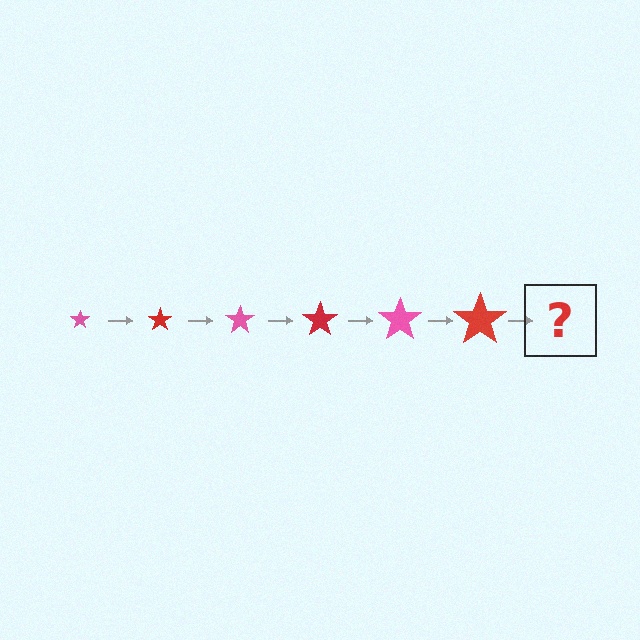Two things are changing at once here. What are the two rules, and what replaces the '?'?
The two rules are that the star grows larger each step and the color cycles through pink and red. The '?' should be a pink star, larger than the previous one.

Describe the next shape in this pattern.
It should be a pink star, larger than the previous one.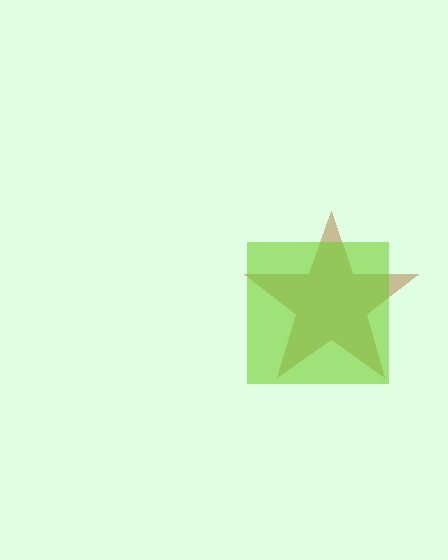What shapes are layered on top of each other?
The layered shapes are: a brown star, a lime square.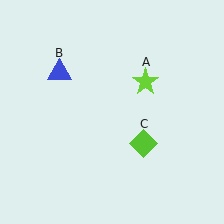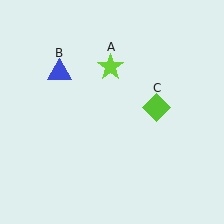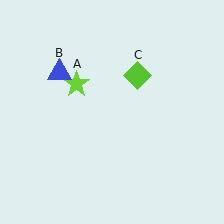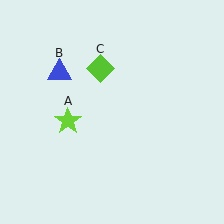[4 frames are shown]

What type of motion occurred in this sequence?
The lime star (object A), lime diamond (object C) rotated counterclockwise around the center of the scene.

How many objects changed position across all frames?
2 objects changed position: lime star (object A), lime diamond (object C).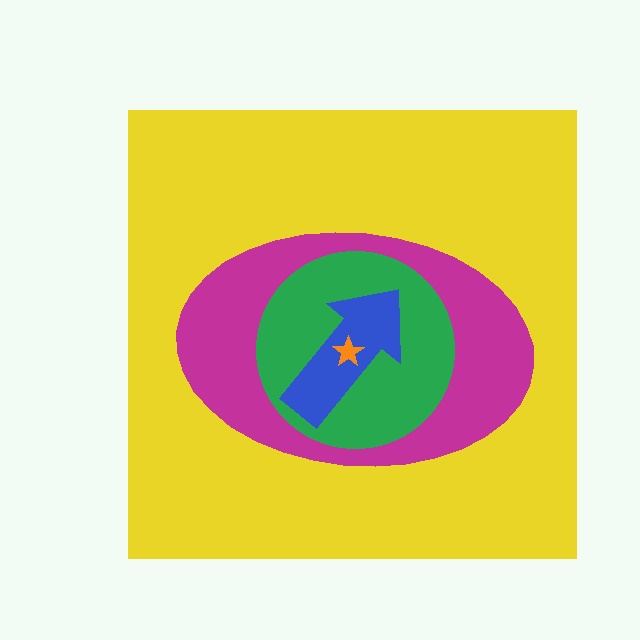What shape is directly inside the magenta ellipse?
The green circle.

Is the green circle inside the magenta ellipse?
Yes.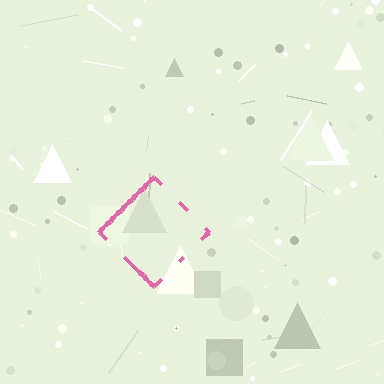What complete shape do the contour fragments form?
The contour fragments form a diamond.